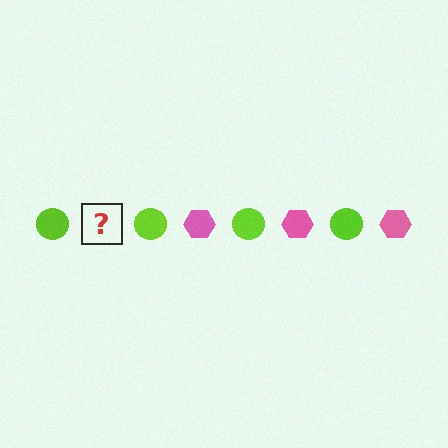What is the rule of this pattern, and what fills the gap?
The rule is that the pattern alternates between lime circle and pink hexagon. The gap should be filled with a pink hexagon.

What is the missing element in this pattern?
The missing element is a pink hexagon.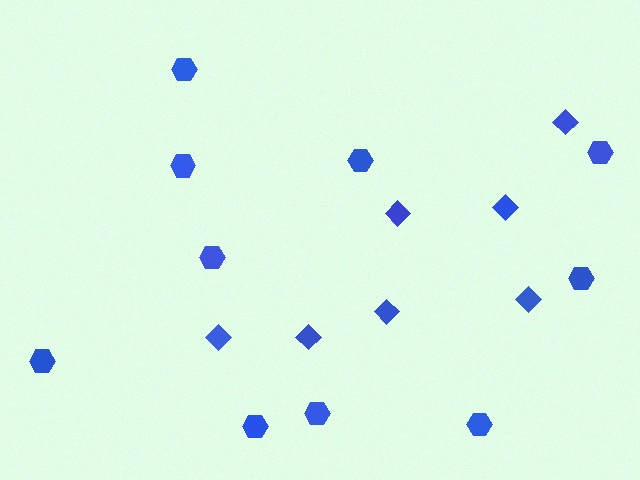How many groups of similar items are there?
There are 2 groups: one group of hexagons (10) and one group of diamonds (7).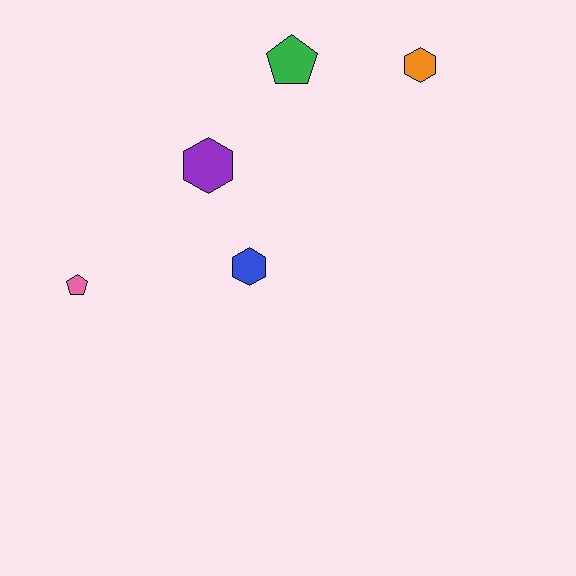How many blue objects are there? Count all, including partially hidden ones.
There is 1 blue object.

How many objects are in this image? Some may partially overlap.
There are 5 objects.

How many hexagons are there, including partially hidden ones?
There are 3 hexagons.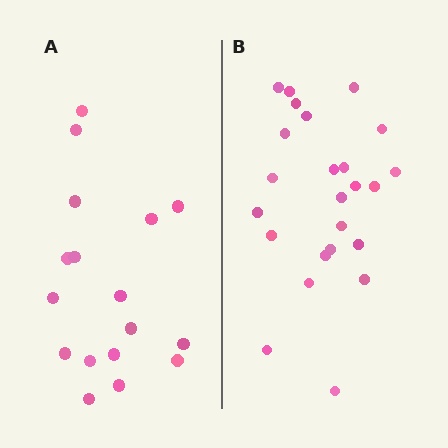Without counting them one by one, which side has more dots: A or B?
Region B (the right region) has more dots.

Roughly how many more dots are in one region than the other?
Region B has roughly 8 or so more dots than region A.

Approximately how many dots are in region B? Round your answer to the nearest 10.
About 20 dots. (The exact count is 24, which rounds to 20.)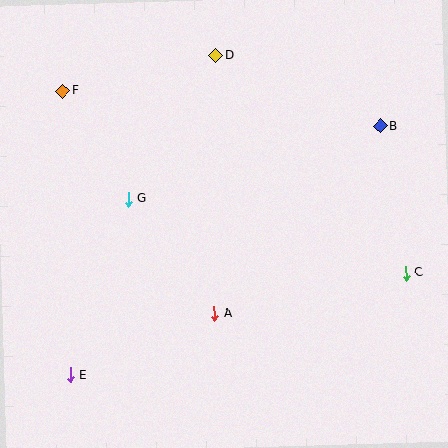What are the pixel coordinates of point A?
Point A is at (214, 313).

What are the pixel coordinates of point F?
Point F is at (63, 91).